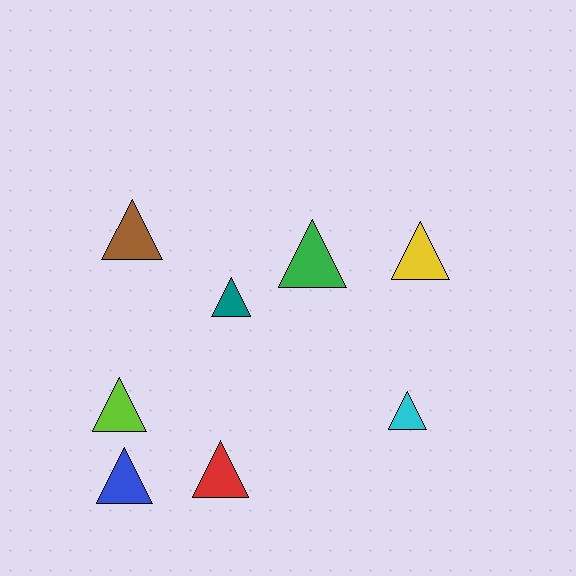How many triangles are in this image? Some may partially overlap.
There are 8 triangles.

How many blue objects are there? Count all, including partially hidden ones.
There is 1 blue object.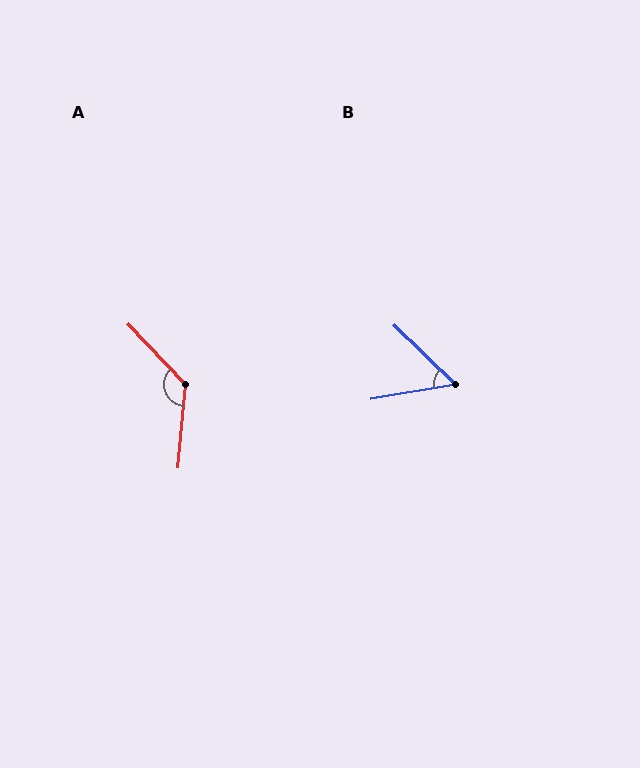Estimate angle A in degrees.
Approximately 131 degrees.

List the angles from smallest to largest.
B (54°), A (131°).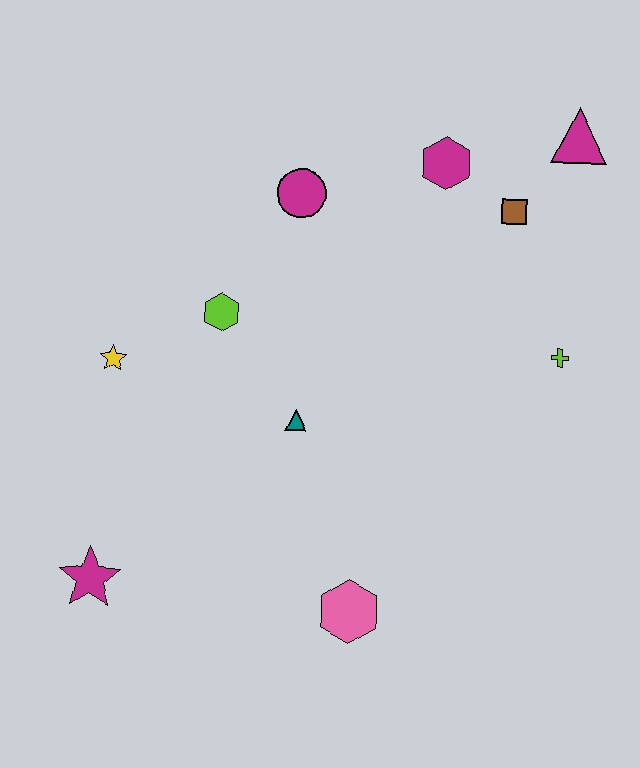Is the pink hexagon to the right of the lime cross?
No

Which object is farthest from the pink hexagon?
The magenta triangle is farthest from the pink hexagon.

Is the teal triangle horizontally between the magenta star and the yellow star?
No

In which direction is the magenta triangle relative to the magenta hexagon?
The magenta triangle is to the right of the magenta hexagon.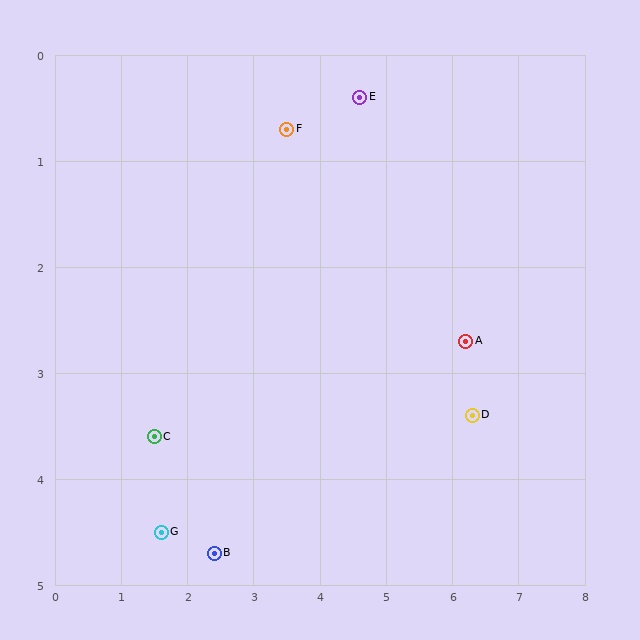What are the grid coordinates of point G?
Point G is at approximately (1.6, 4.5).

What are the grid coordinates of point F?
Point F is at approximately (3.5, 0.7).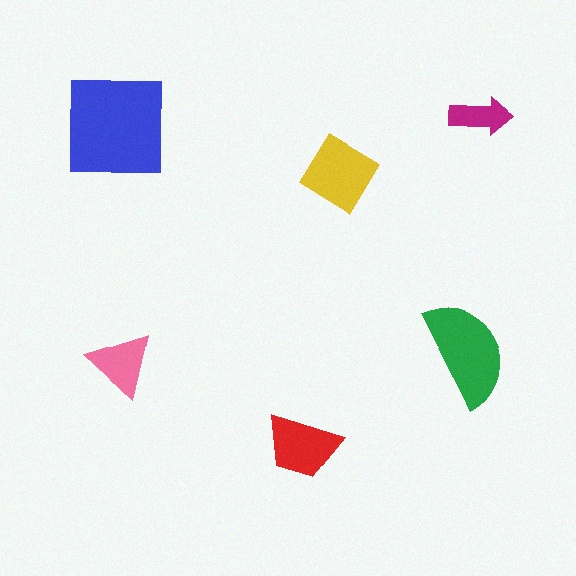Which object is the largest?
The blue square.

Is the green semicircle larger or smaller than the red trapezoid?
Larger.